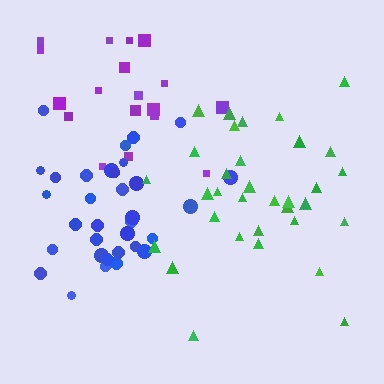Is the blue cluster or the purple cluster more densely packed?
Blue.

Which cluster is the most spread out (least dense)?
Purple.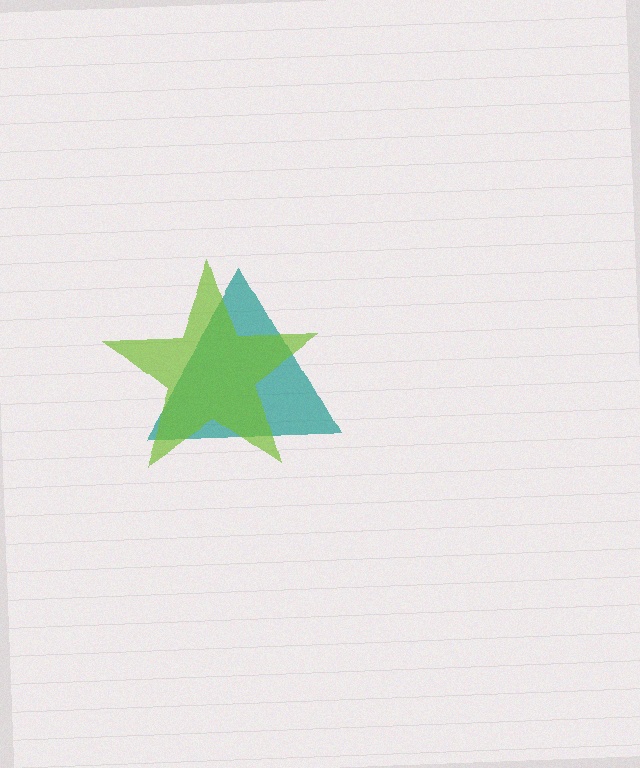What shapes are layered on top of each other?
The layered shapes are: a teal triangle, a lime star.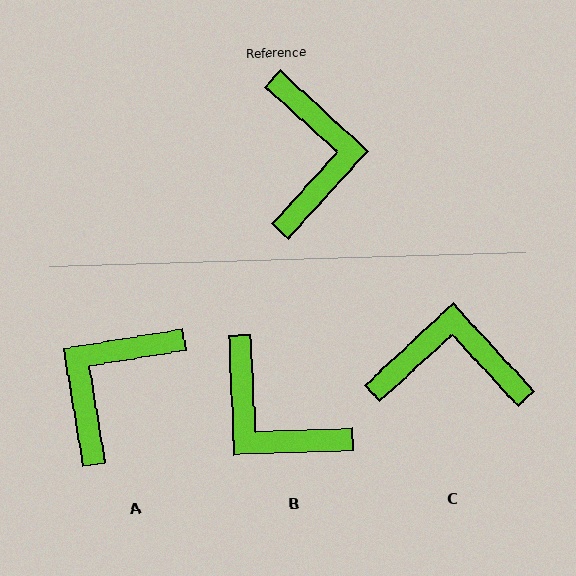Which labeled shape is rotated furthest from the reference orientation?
A, about 141 degrees away.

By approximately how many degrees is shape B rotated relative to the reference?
Approximately 135 degrees clockwise.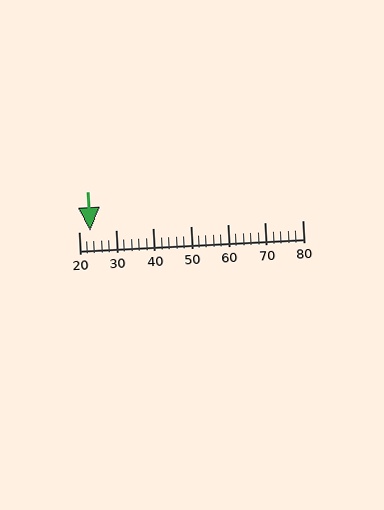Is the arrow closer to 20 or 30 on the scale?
The arrow is closer to 20.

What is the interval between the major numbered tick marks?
The major tick marks are spaced 10 units apart.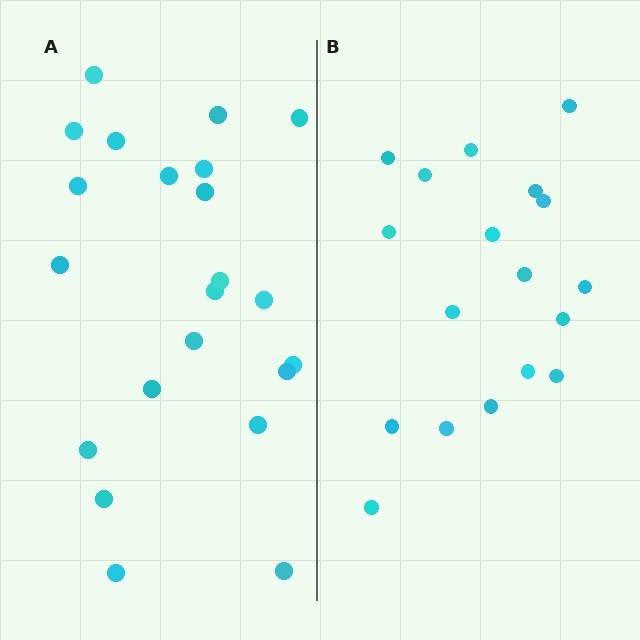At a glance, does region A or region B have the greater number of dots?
Region A (the left region) has more dots.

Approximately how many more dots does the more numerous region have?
Region A has about 4 more dots than region B.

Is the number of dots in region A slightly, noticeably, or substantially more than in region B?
Region A has only slightly more — the two regions are fairly close. The ratio is roughly 1.2 to 1.